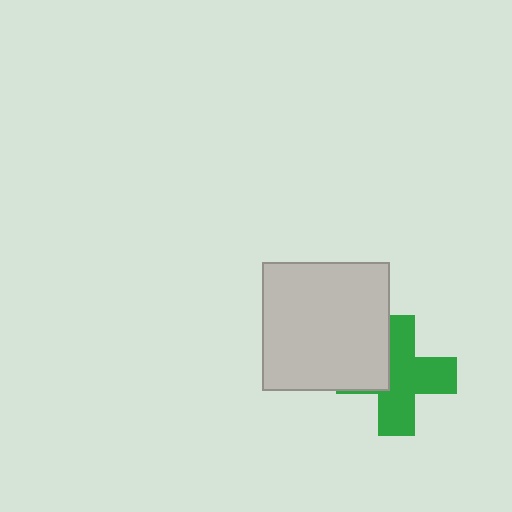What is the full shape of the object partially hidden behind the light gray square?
The partially hidden object is a green cross.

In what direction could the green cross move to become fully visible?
The green cross could move right. That would shift it out from behind the light gray square entirely.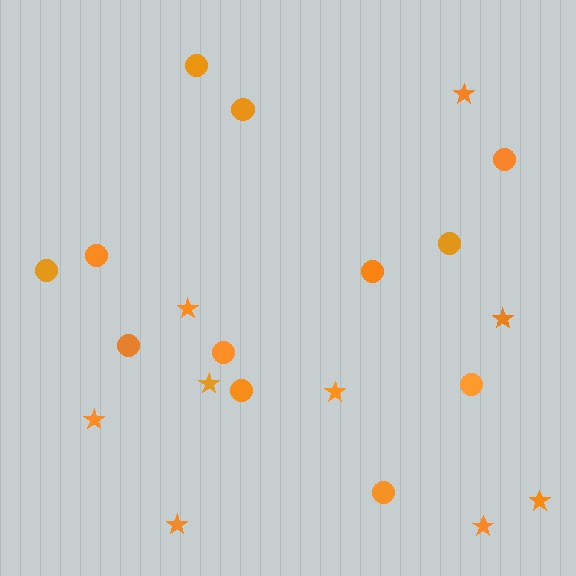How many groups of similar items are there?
There are 2 groups: one group of circles (12) and one group of stars (9).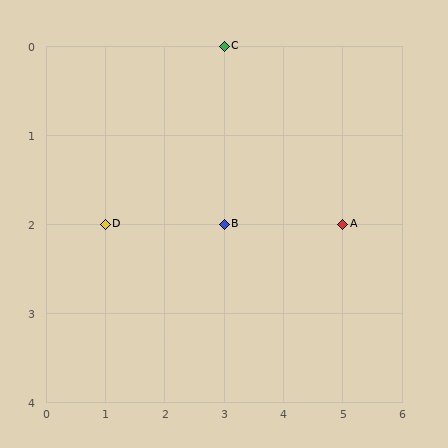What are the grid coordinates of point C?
Point C is at grid coordinates (3, 0).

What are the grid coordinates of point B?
Point B is at grid coordinates (3, 2).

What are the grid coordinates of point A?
Point A is at grid coordinates (5, 2).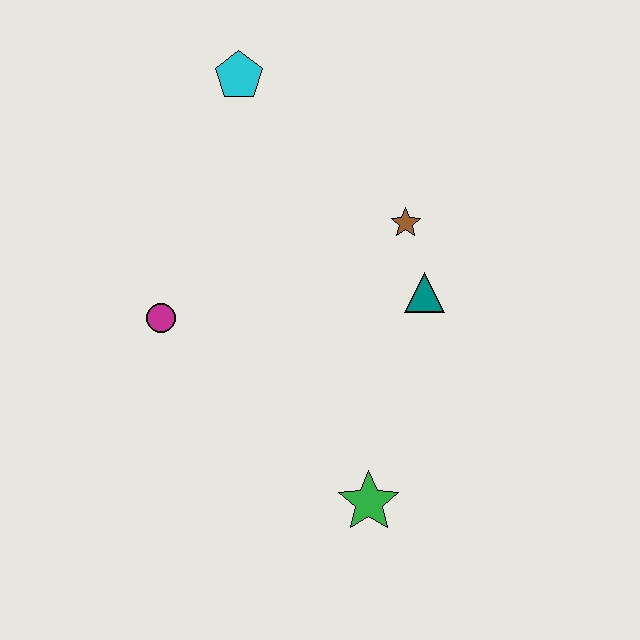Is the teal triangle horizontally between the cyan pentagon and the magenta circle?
No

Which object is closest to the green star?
The teal triangle is closest to the green star.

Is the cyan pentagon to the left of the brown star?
Yes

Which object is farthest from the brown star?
The green star is farthest from the brown star.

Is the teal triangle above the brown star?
No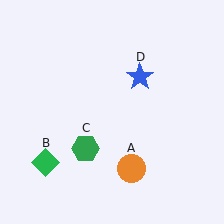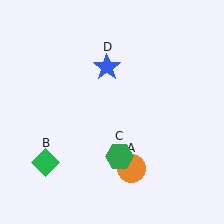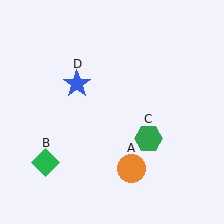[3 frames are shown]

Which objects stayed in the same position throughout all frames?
Orange circle (object A) and green diamond (object B) remained stationary.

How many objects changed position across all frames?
2 objects changed position: green hexagon (object C), blue star (object D).